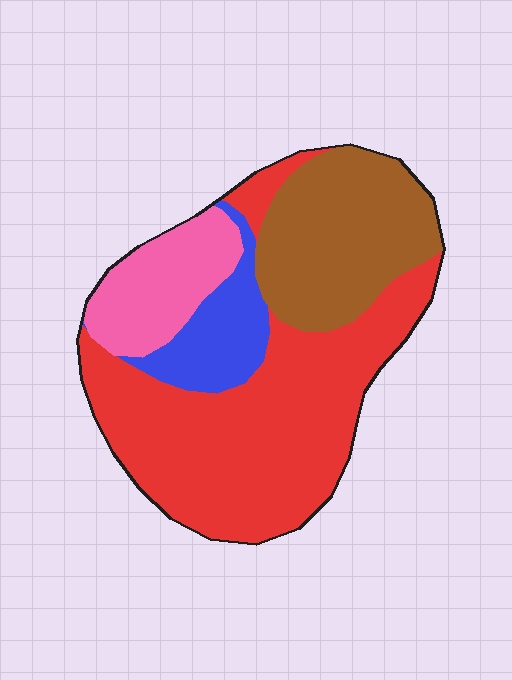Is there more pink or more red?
Red.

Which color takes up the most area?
Red, at roughly 50%.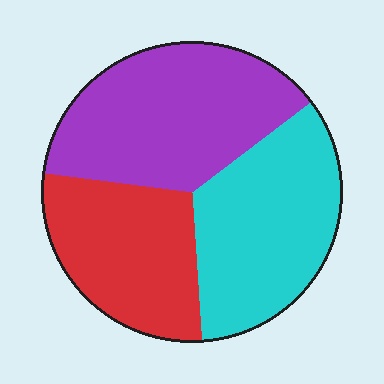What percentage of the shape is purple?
Purple takes up between a quarter and a half of the shape.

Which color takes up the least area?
Red, at roughly 30%.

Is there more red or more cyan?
Cyan.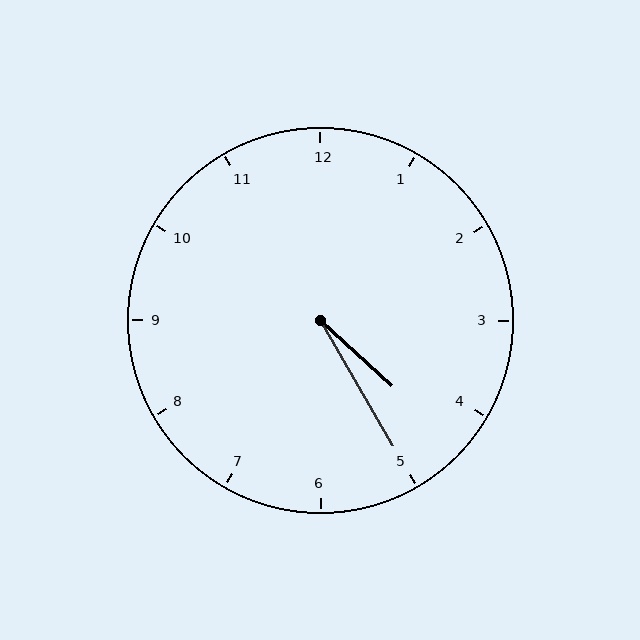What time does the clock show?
4:25.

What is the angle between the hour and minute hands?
Approximately 18 degrees.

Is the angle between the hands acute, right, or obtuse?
It is acute.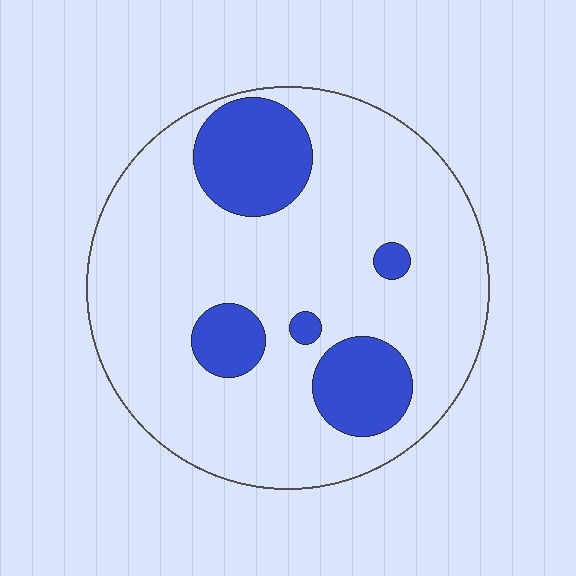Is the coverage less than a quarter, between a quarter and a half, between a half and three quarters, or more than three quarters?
Less than a quarter.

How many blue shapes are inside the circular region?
5.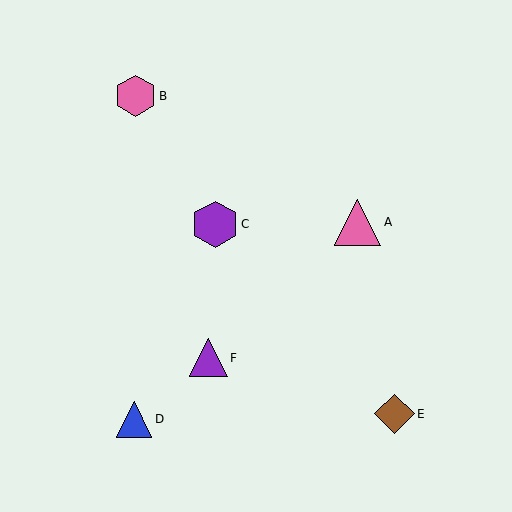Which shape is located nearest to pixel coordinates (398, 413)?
The brown diamond (labeled E) at (394, 414) is nearest to that location.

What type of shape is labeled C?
Shape C is a purple hexagon.